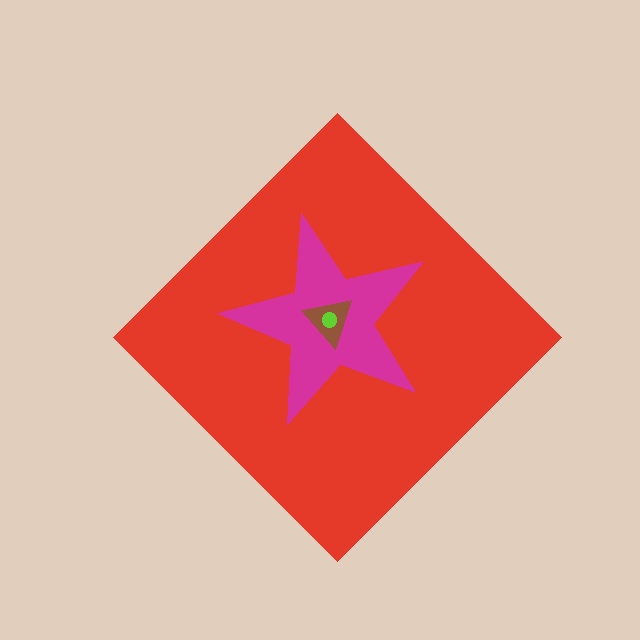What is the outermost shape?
The red diamond.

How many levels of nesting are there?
4.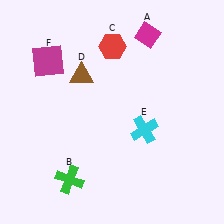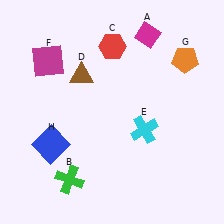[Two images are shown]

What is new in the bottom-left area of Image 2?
A blue square (H) was added in the bottom-left area of Image 2.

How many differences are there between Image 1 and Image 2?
There are 2 differences between the two images.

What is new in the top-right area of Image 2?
An orange pentagon (G) was added in the top-right area of Image 2.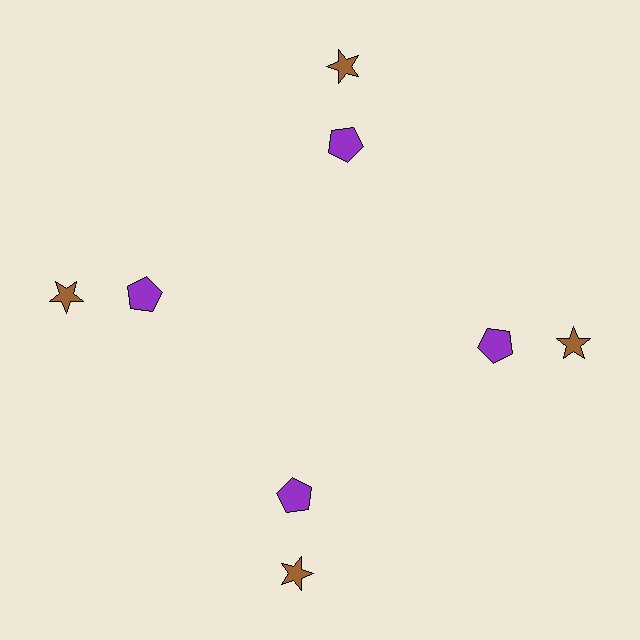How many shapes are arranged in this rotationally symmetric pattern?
There are 8 shapes, arranged in 4 groups of 2.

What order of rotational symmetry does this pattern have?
This pattern has 4-fold rotational symmetry.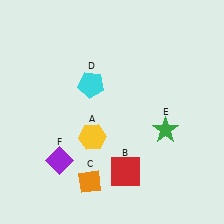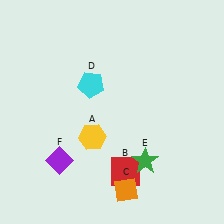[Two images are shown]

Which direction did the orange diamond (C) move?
The orange diamond (C) moved right.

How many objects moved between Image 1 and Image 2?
2 objects moved between the two images.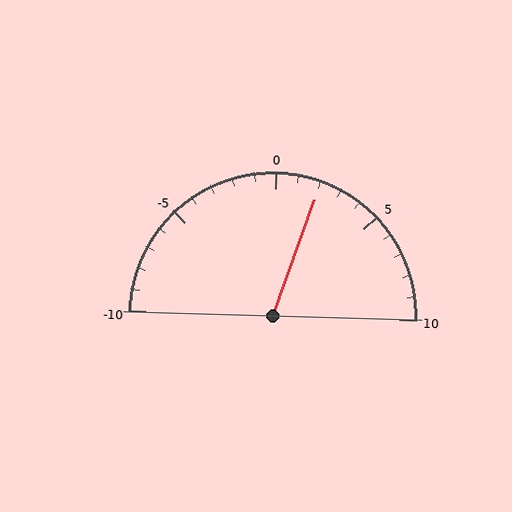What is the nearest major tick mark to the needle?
The nearest major tick mark is 0.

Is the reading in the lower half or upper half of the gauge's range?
The reading is in the upper half of the range (-10 to 10).